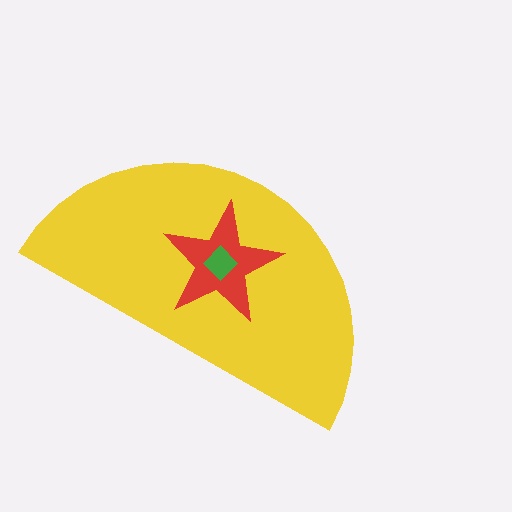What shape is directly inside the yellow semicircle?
The red star.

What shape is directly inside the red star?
The green diamond.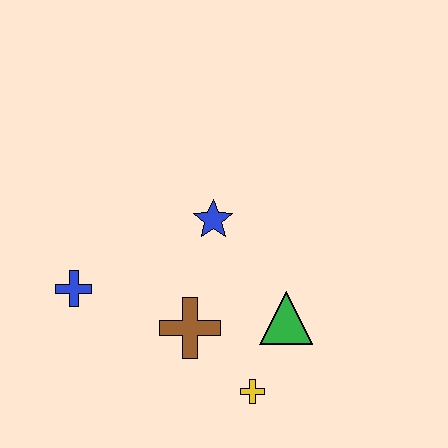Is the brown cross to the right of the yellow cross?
No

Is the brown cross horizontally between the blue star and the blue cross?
Yes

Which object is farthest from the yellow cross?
The blue cross is farthest from the yellow cross.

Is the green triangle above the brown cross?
Yes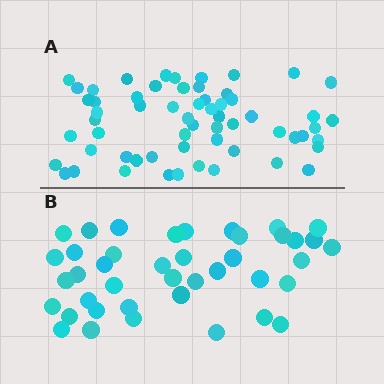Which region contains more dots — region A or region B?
Region A (the top region) has more dots.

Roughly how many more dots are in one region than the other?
Region A has approximately 20 more dots than region B.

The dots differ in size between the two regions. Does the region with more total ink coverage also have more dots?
No. Region B has more total ink coverage because its dots are larger, but region A actually contains more individual dots. Total area can be misleading — the number of items is what matters here.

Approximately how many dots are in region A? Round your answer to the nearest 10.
About 60 dots.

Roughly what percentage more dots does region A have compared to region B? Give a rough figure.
About 45% more.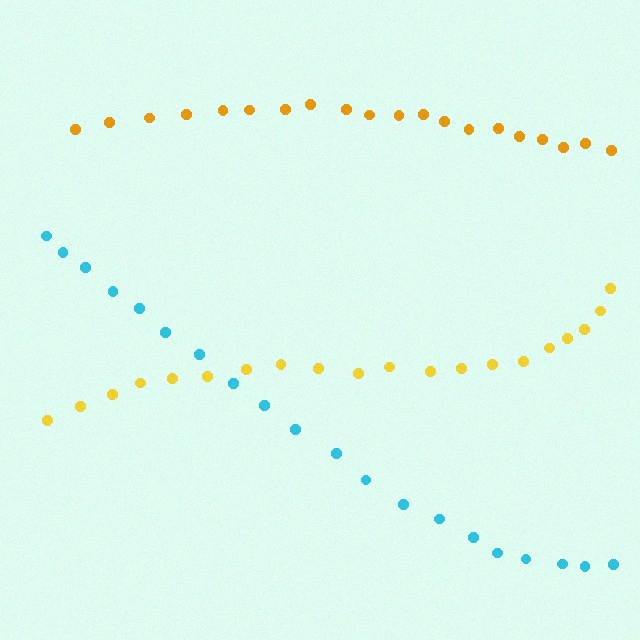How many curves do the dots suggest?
There are 3 distinct paths.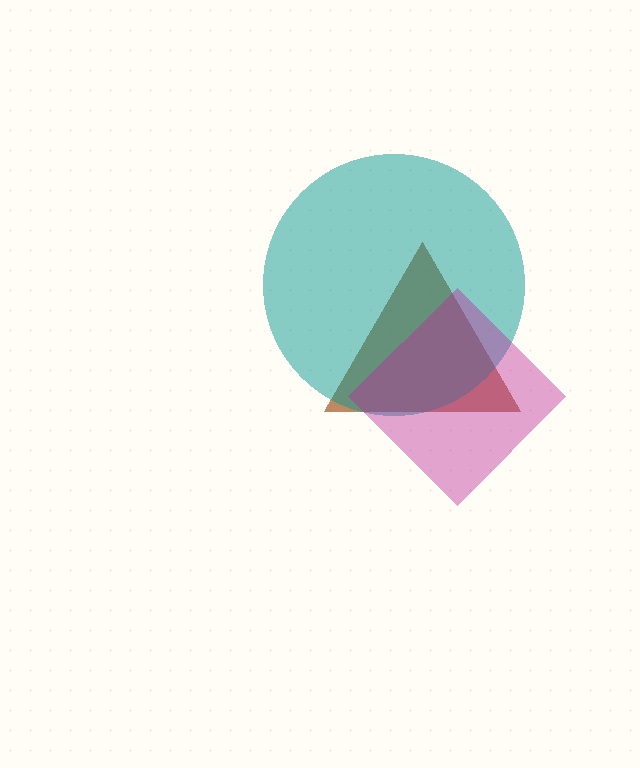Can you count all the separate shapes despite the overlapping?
Yes, there are 3 separate shapes.